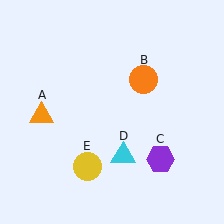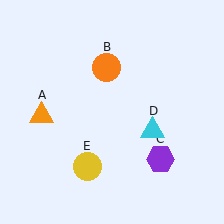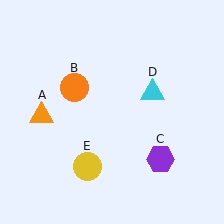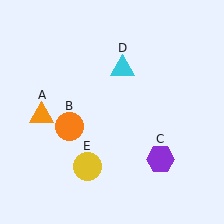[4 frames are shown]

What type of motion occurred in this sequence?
The orange circle (object B), cyan triangle (object D) rotated counterclockwise around the center of the scene.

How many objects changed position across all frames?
2 objects changed position: orange circle (object B), cyan triangle (object D).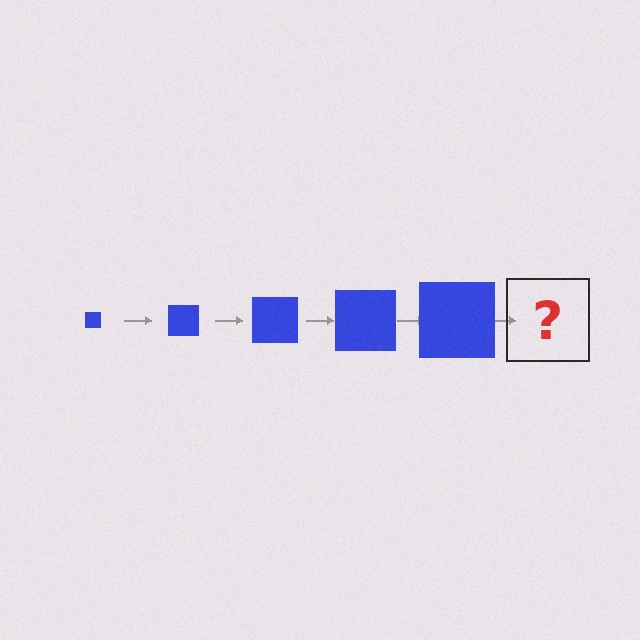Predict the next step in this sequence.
The next step is a blue square, larger than the previous one.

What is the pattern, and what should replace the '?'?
The pattern is that the square gets progressively larger each step. The '?' should be a blue square, larger than the previous one.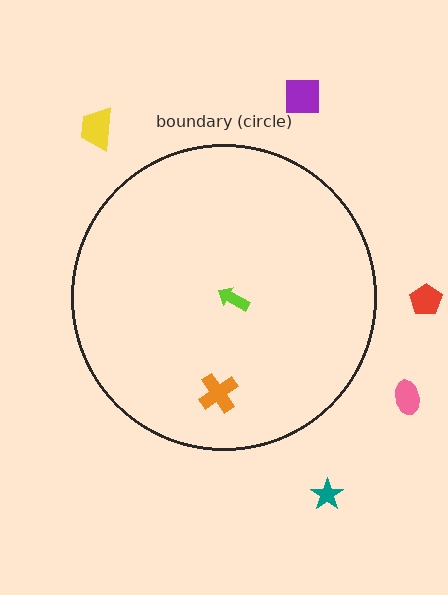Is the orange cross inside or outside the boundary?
Inside.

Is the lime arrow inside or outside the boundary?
Inside.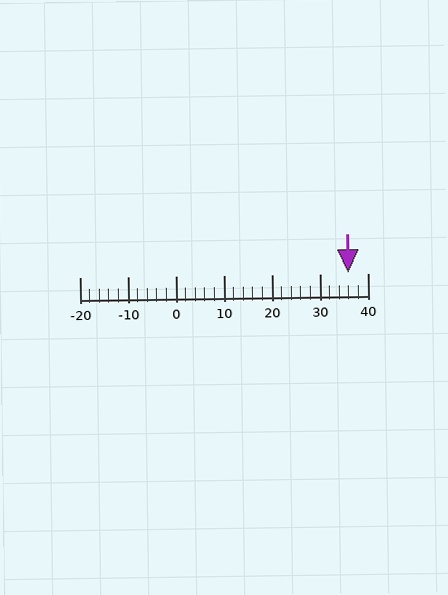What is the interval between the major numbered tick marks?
The major tick marks are spaced 10 units apart.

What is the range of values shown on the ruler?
The ruler shows values from -20 to 40.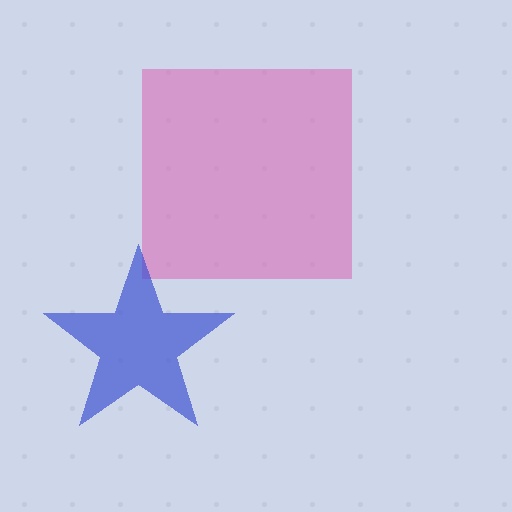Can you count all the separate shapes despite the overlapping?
Yes, there are 2 separate shapes.